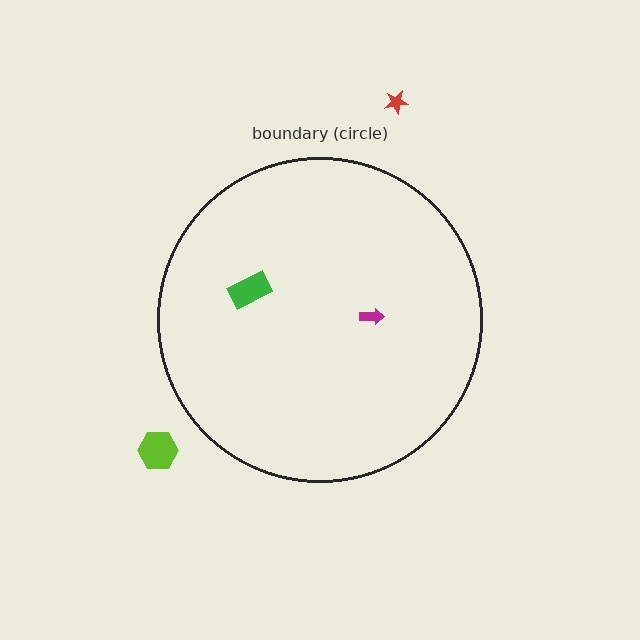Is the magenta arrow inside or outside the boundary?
Inside.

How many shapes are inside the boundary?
2 inside, 2 outside.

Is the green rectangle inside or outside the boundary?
Inside.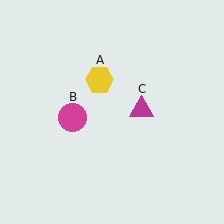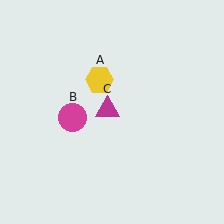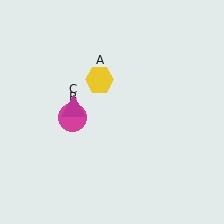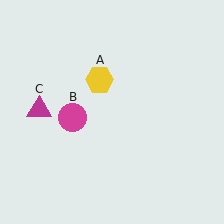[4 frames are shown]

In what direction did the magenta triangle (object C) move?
The magenta triangle (object C) moved left.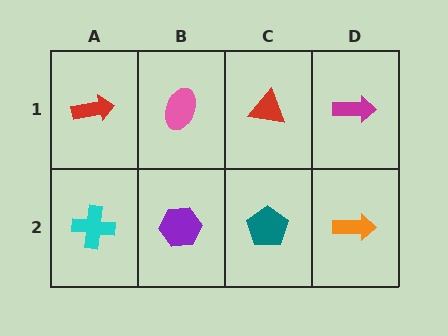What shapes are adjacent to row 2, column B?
A pink ellipse (row 1, column B), a cyan cross (row 2, column A), a teal pentagon (row 2, column C).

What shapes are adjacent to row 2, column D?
A magenta arrow (row 1, column D), a teal pentagon (row 2, column C).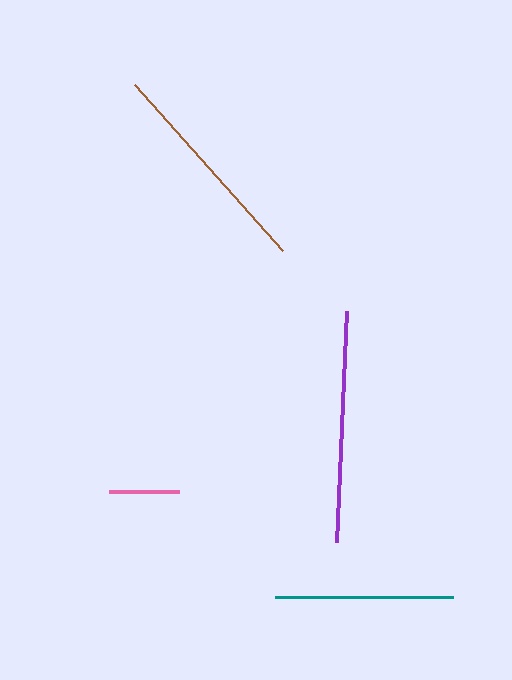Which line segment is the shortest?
The pink line is the shortest at approximately 70 pixels.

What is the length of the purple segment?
The purple segment is approximately 231 pixels long.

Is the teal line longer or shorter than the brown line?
The brown line is longer than the teal line.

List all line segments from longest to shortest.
From longest to shortest: purple, brown, teal, pink.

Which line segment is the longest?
The purple line is the longest at approximately 231 pixels.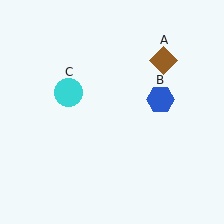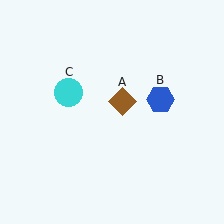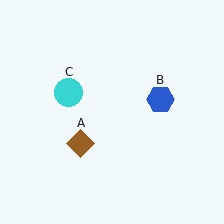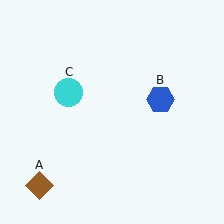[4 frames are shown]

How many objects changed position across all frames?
1 object changed position: brown diamond (object A).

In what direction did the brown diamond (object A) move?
The brown diamond (object A) moved down and to the left.